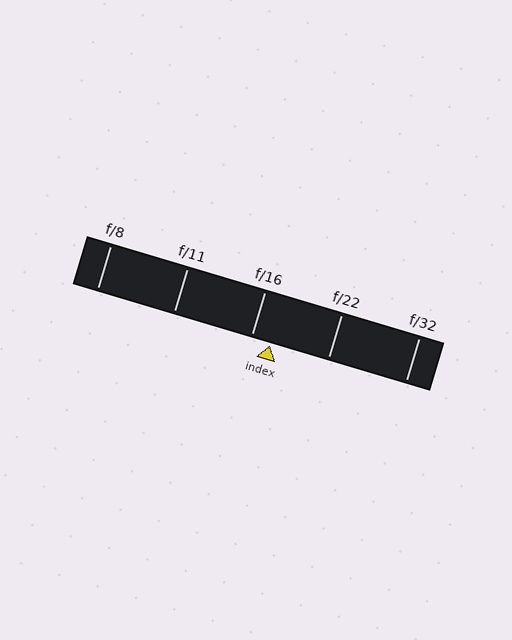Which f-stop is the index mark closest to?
The index mark is closest to f/16.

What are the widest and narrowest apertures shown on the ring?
The widest aperture shown is f/8 and the narrowest is f/32.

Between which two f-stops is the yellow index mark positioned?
The index mark is between f/16 and f/22.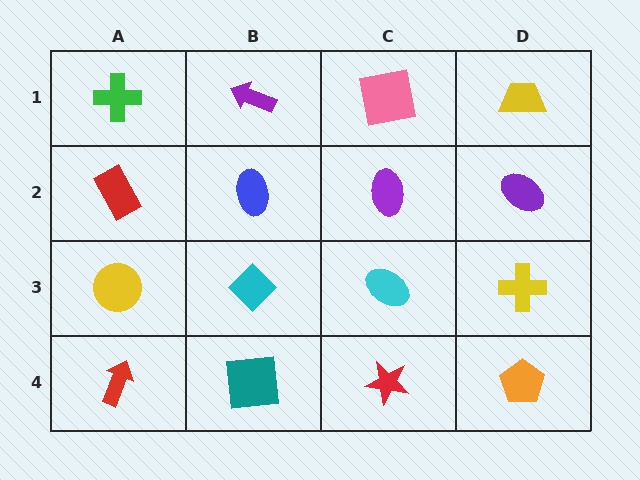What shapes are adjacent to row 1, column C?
A purple ellipse (row 2, column C), a purple arrow (row 1, column B), a yellow trapezoid (row 1, column D).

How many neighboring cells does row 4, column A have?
2.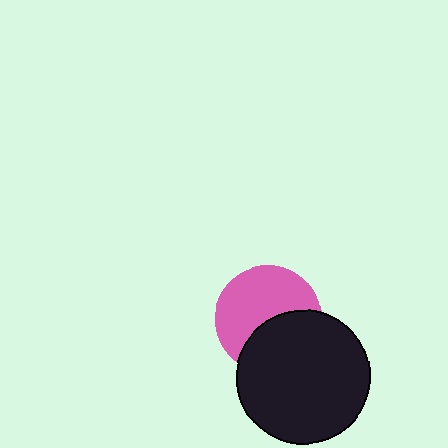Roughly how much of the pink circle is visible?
About half of it is visible (roughly 59%).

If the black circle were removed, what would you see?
You would see the complete pink circle.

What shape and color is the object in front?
The object in front is a black circle.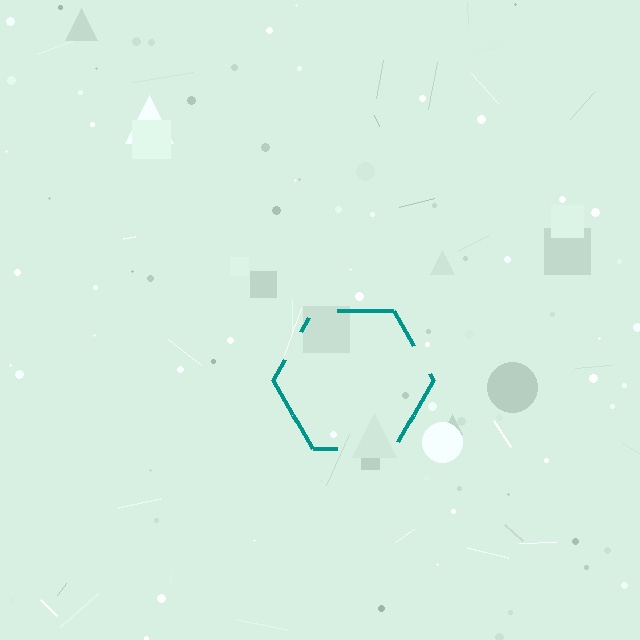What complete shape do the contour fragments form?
The contour fragments form a hexagon.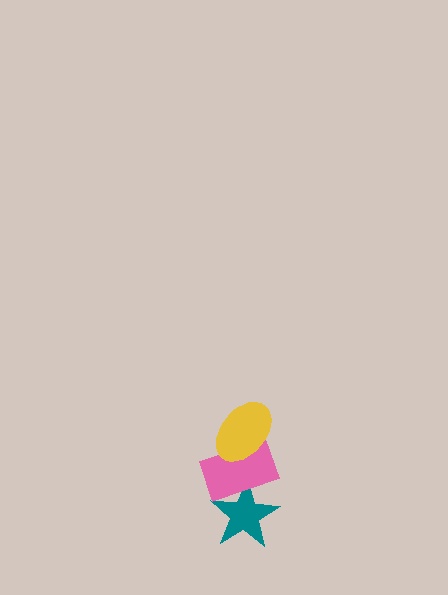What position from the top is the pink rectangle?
The pink rectangle is 2nd from the top.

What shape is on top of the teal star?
The pink rectangle is on top of the teal star.